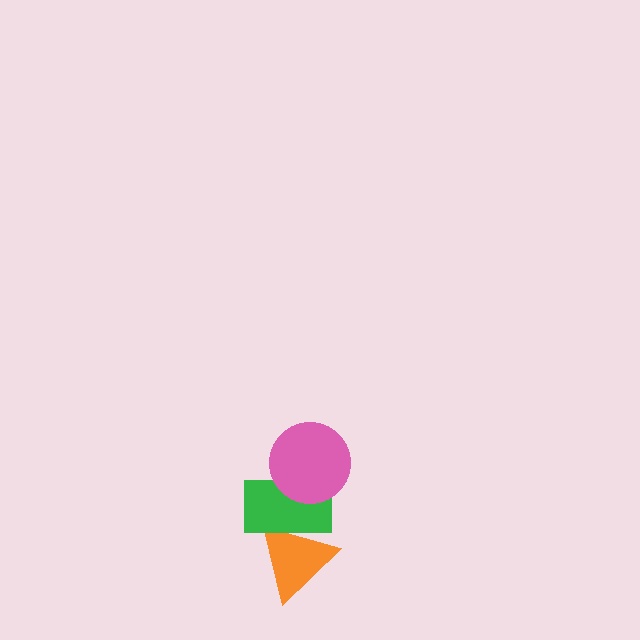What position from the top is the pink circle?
The pink circle is 1st from the top.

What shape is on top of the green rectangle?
The pink circle is on top of the green rectangle.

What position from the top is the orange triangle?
The orange triangle is 3rd from the top.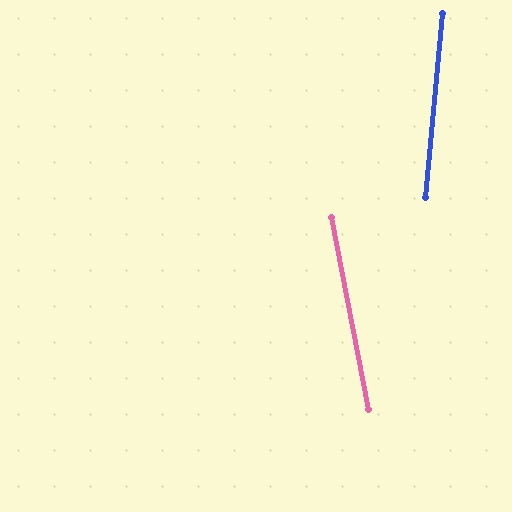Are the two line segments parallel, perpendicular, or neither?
Neither parallel nor perpendicular — they differ by about 16°.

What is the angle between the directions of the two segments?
Approximately 16 degrees.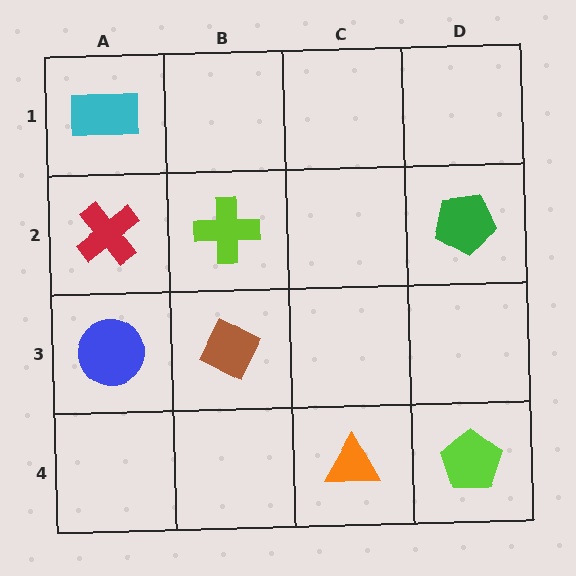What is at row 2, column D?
A green pentagon.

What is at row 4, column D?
A lime pentagon.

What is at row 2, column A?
A red cross.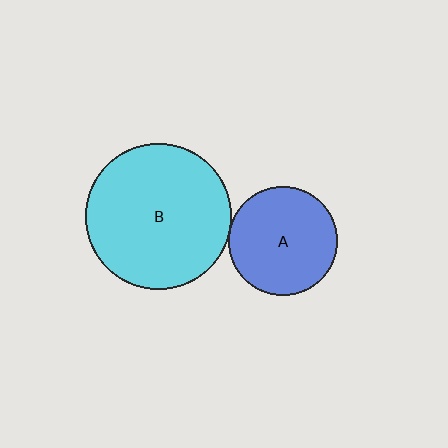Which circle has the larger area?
Circle B (cyan).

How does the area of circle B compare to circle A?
Approximately 1.8 times.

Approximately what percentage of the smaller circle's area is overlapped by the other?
Approximately 5%.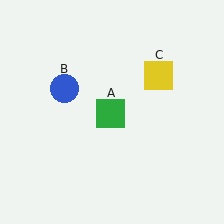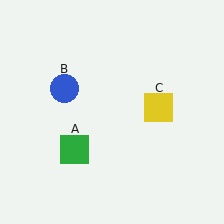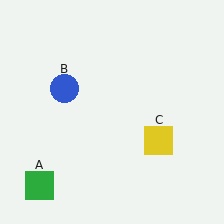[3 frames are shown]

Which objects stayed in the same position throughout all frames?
Blue circle (object B) remained stationary.